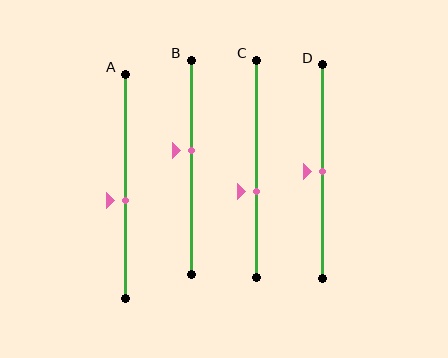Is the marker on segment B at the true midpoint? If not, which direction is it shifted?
No, the marker on segment B is shifted upward by about 8% of the segment length.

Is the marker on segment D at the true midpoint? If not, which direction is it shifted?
Yes, the marker on segment D is at the true midpoint.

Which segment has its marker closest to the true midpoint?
Segment D has its marker closest to the true midpoint.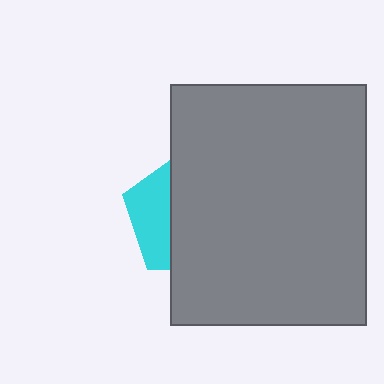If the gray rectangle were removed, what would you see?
You would see the complete cyan pentagon.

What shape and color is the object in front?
The object in front is a gray rectangle.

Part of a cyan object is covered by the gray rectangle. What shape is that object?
It is a pentagon.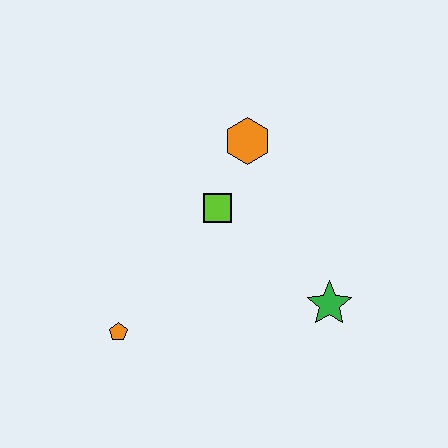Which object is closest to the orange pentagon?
The lime square is closest to the orange pentagon.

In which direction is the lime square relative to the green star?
The lime square is to the left of the green star.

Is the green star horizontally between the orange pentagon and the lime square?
No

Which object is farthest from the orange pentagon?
The orange hexagon is farthest from the orange pentagon.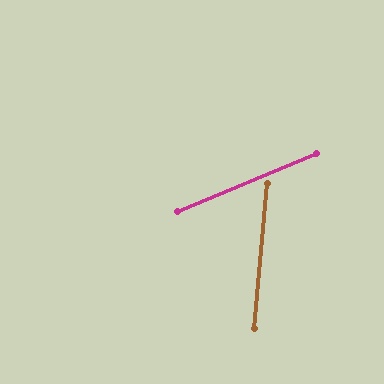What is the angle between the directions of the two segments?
Approximately 62 degrees.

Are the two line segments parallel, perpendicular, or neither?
Neither parallel nor perpendicular — they differ by about 62°.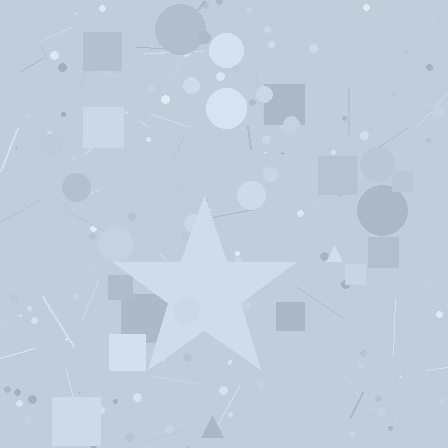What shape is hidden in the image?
A star is hidden in the image.